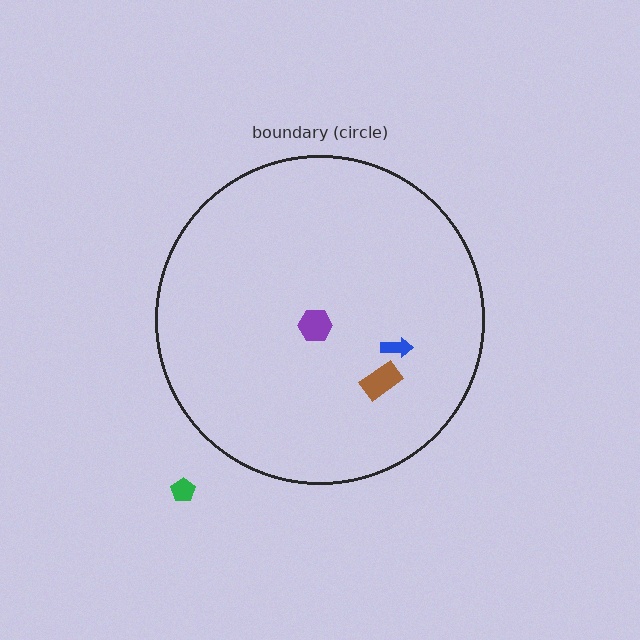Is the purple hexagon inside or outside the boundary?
Inside.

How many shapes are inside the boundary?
3 inside, 1 outside.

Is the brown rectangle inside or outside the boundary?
Inside.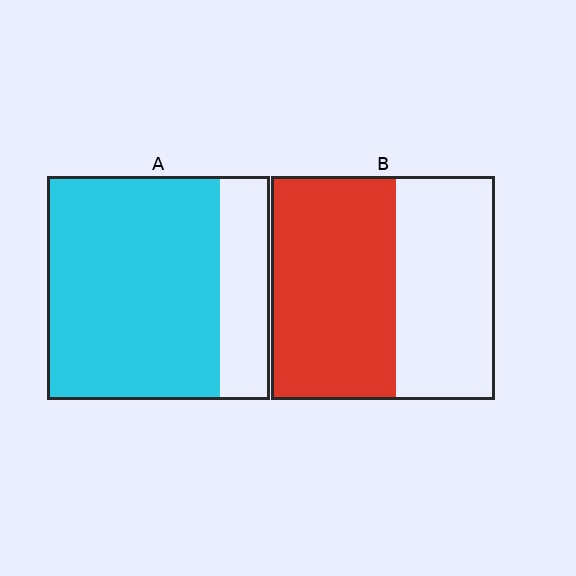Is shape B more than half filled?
Yes.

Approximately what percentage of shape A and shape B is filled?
A is approximately 80% and B is approximately 55%.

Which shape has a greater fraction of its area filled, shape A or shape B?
Shape A.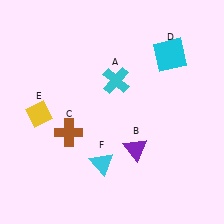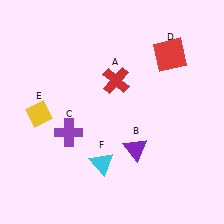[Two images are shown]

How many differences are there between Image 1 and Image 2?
There are 3 differences between the two images.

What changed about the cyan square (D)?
In Image 1, D is cyan. In Image 2, it changed to red.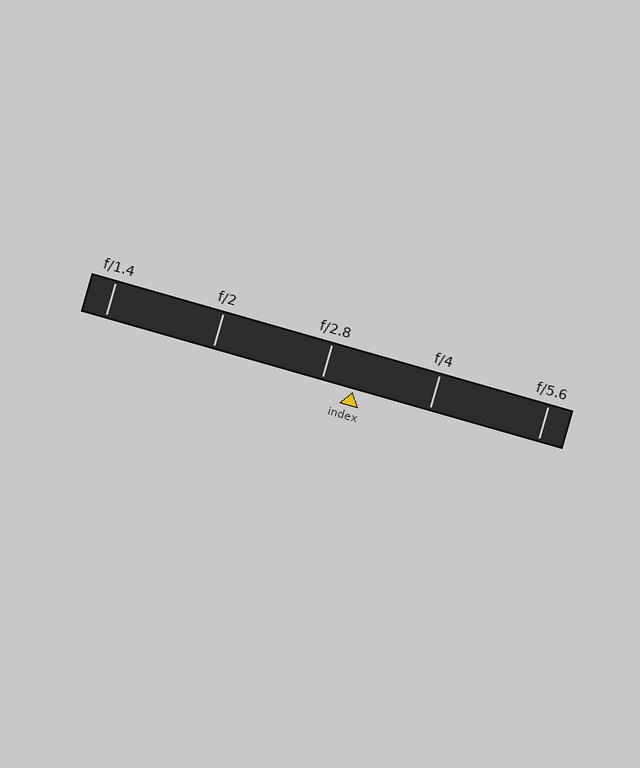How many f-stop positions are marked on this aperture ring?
There are 5 f-stop positions marked.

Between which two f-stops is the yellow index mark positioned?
The index mark is between f/2.8 and f/4.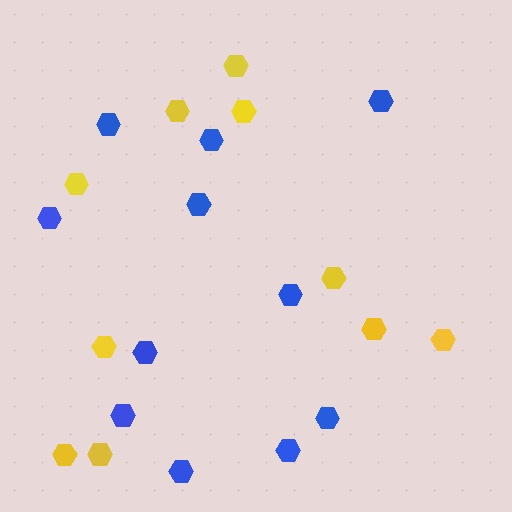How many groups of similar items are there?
There are 2 groups: one group of yellow hexagons (10) and one group of blue hexagons (11).